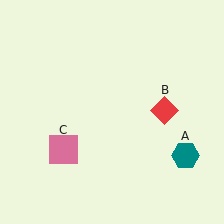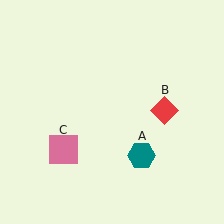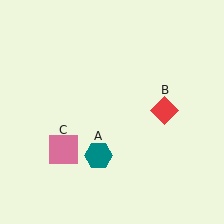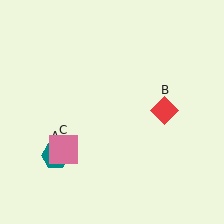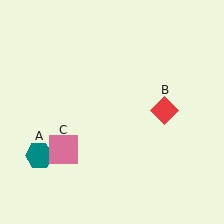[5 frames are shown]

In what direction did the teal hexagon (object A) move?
The teal hexagon (object A) moved left.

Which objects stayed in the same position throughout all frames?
Red diamond (object B) and pink square (object C) remained stationary.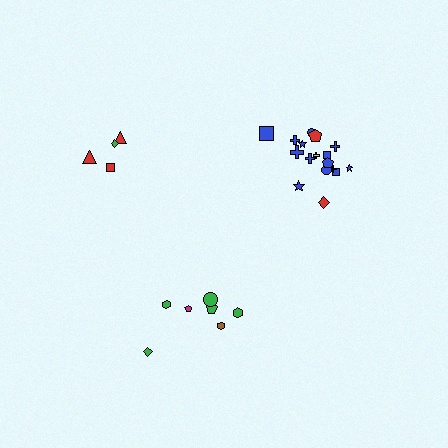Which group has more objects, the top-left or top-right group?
The top-right group.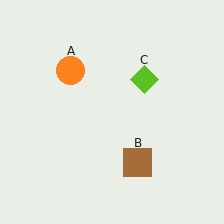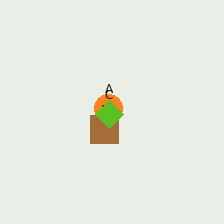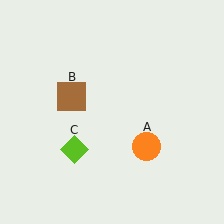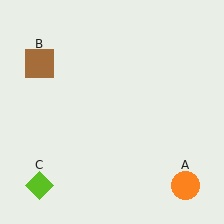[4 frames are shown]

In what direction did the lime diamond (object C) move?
The lime diamond (object C) moved down and to the left.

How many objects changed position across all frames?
3 objects changed position: orange circle (object A), brown square (object B), lime diamond (object C).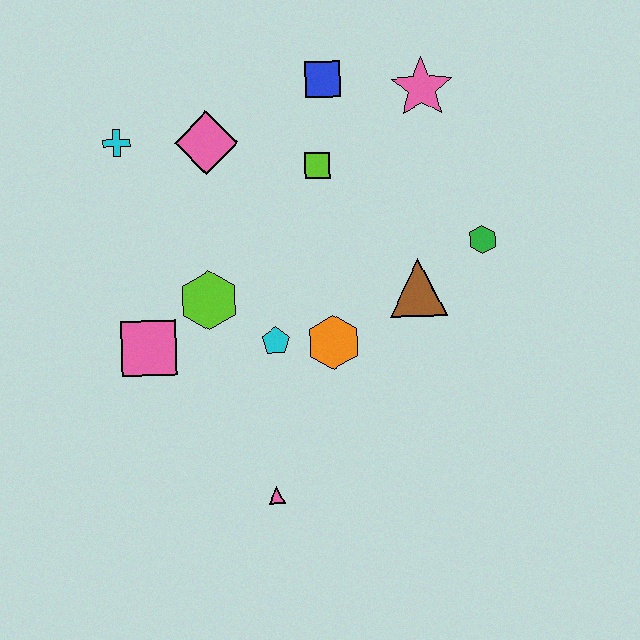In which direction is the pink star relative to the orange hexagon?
The pink star is above the orange hexagon.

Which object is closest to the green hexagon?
The brown triangle is closest to the green hexagon.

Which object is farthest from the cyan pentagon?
The pink star is farthest from the cyan pentagon.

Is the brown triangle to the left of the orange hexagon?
No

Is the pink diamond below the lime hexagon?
No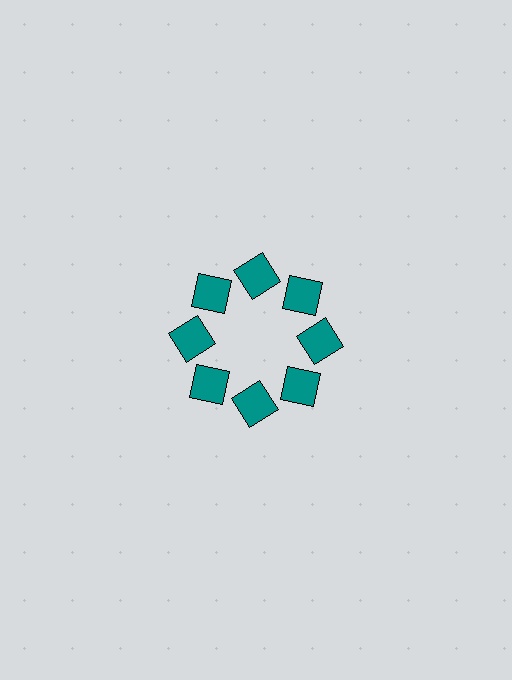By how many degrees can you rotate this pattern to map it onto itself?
The pattern maps onto itself every 45 degrees of rotation.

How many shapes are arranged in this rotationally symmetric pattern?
There are 8 shapes, arranged in 8 groups of 1.